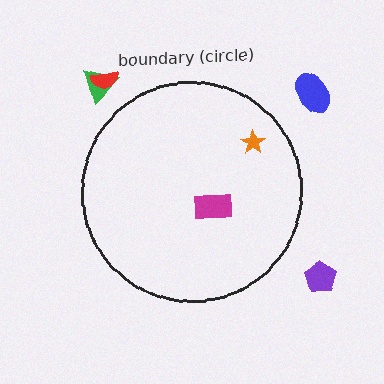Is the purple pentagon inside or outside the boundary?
Outside.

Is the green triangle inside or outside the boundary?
Outside.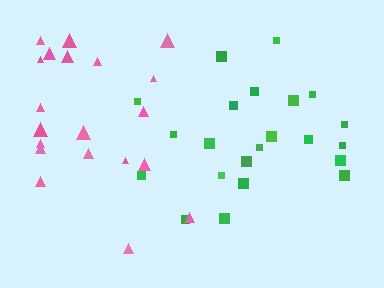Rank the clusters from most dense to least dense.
green, pink.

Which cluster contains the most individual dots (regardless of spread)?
Green (22).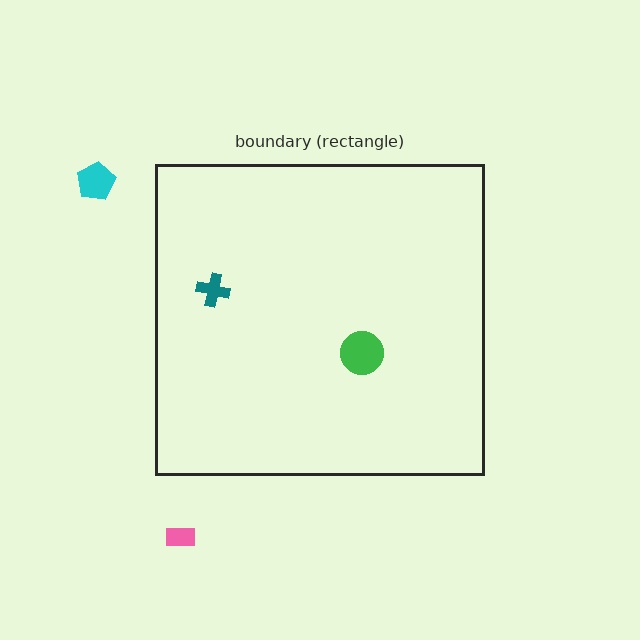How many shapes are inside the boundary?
2 inside, 2 outside.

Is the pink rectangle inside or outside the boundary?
Outside.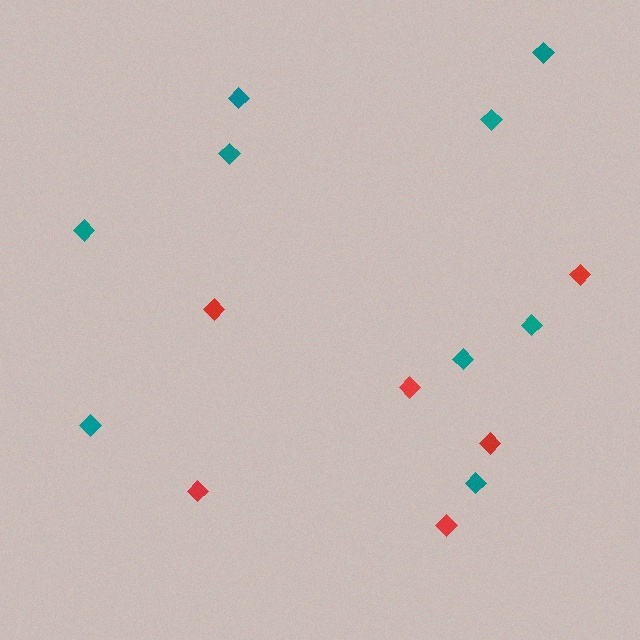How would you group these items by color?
There are 2 groups: one group of red diamonds (6) and one group of teal diamonds (9).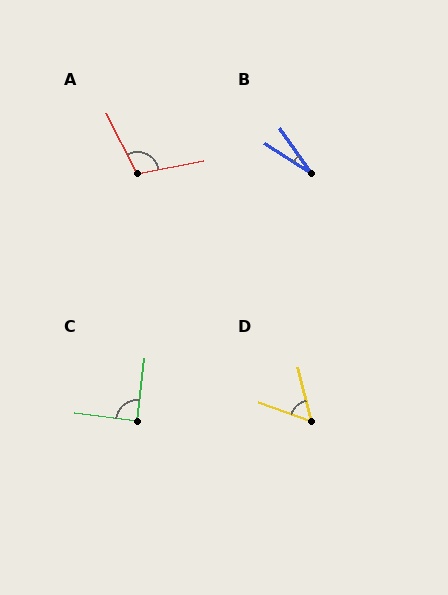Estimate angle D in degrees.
Approximately 56 degrees.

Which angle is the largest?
A, at approximately 106 degrees.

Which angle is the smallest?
B, at approximately 23 degrees.